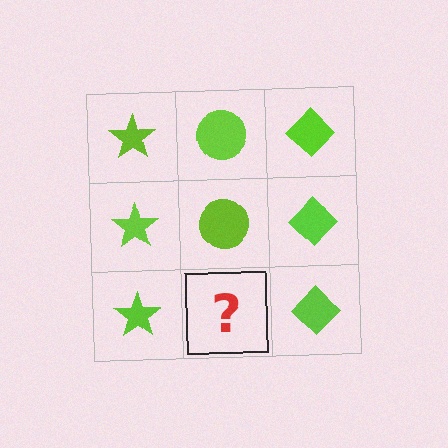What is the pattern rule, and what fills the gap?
The rule is that each column has a consistent shape. The gap should be filled with a lime circle.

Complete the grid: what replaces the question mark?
The question mark should be replaced with a lime circle.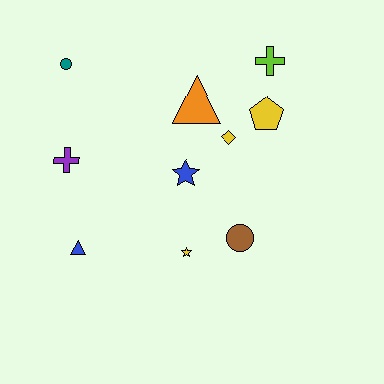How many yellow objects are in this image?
There are 3 yellow objects.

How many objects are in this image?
There are 10 objects.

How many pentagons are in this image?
There is 1 pentagon.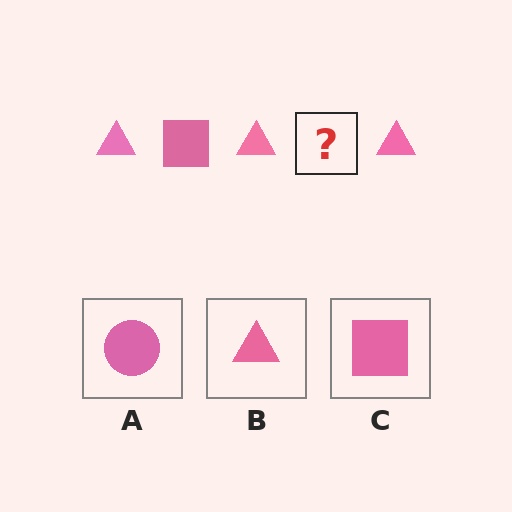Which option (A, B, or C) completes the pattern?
C.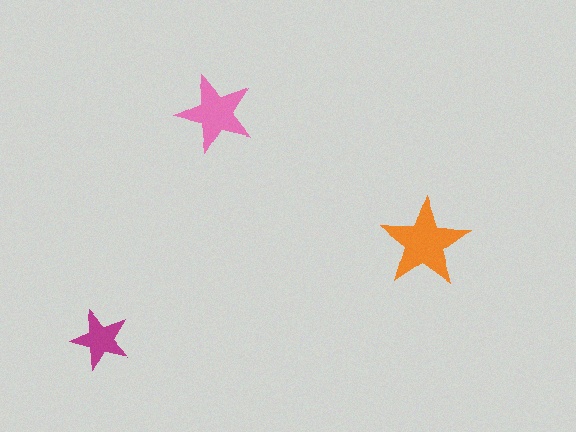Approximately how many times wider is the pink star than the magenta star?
About 1.5 times wider.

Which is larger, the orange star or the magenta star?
The orange one.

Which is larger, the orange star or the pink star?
The orange one.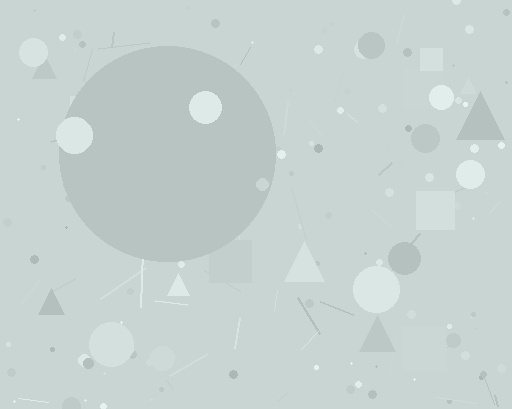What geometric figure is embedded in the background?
A circle is embedded in the background.